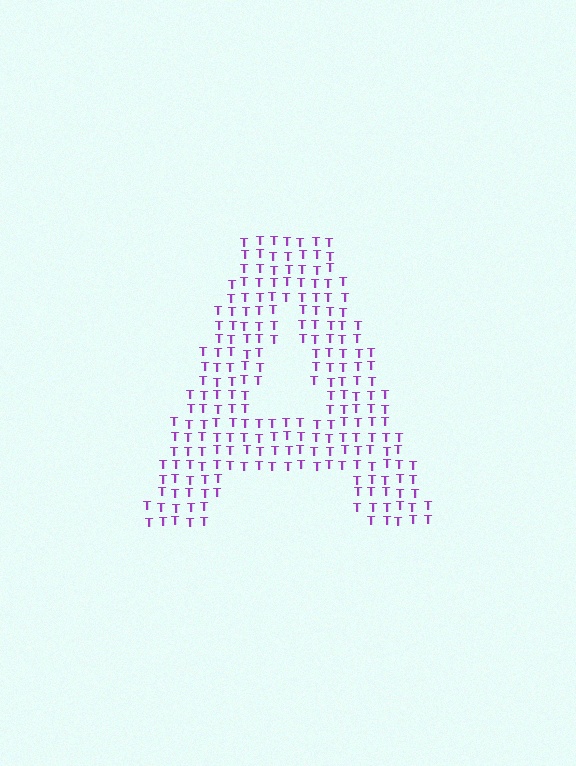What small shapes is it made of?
It is made of small letter T's.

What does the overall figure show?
The overall figure shows the letter A.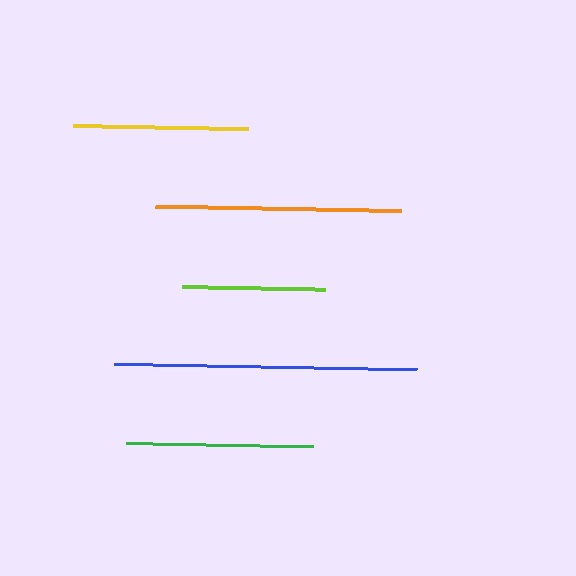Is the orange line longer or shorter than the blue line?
The blue line is longer than the orange line.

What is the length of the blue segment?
The blue segment is approximately 303 pixels long.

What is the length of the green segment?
The green segment is approximately 187 pixels long.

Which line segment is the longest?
The blue line is the longest at approximately 303 pixels.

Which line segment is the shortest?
The lime line is the shortest at approximately 143 pixels.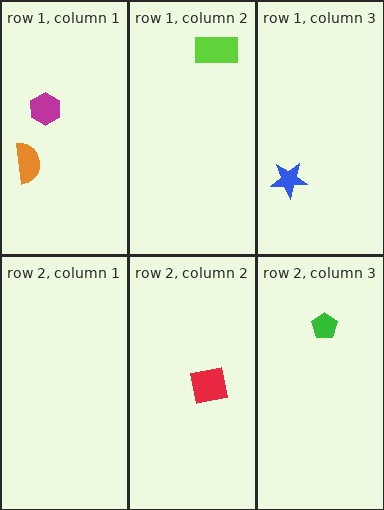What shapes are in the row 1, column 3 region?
The blue star.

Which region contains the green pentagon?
The row 2, column 3 region.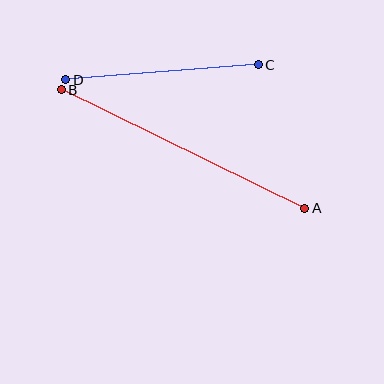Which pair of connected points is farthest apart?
Points A and B are farthest apart.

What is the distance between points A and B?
The distance is approximately 271 pixels.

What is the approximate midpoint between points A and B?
The midpoint is at approximately (183, 149) pixels.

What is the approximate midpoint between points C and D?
The midpoint is at approximately (162, 72) pixels.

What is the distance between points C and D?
The distance is approximately 193 pixels.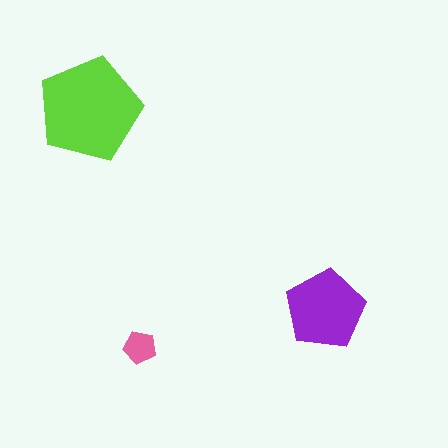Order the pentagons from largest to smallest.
the lime one, the purple one, the pink one.